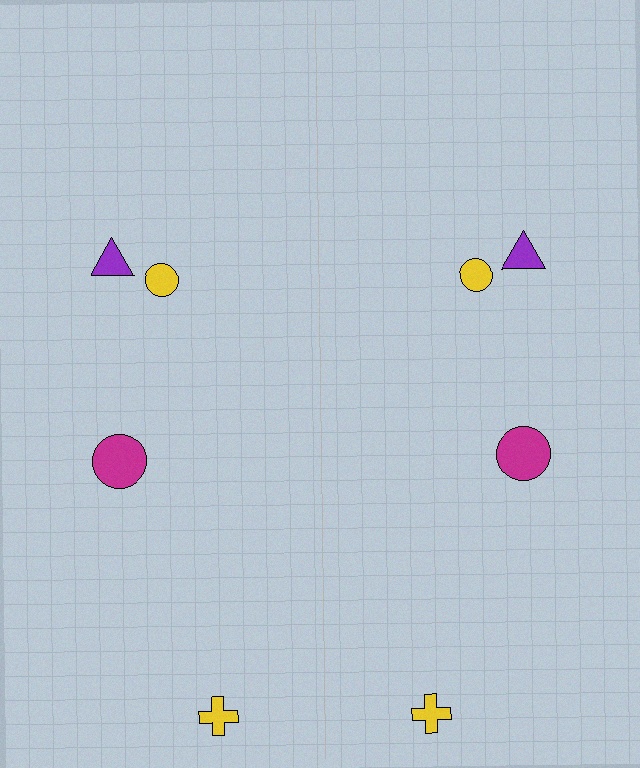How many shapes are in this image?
There are 8 shapes in this image.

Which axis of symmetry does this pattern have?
The pattern has a vertical axis of symmetry running through the center of the image.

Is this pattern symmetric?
Yes, this pattern has bilateral (reflection) symmetry.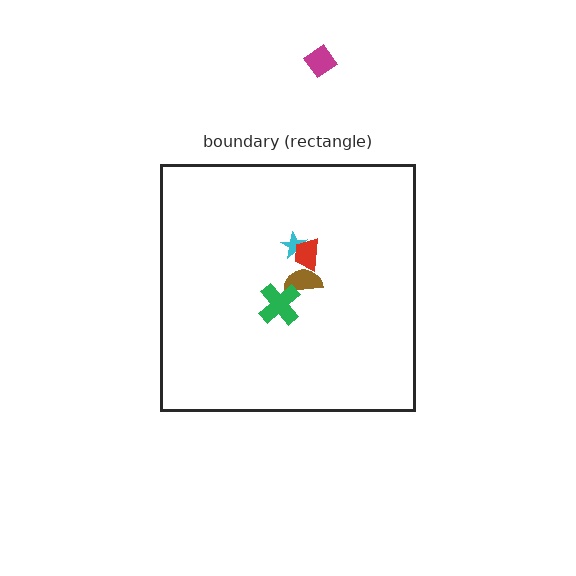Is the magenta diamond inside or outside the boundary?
Outside.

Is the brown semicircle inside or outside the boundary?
Inside.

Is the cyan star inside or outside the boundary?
Inside.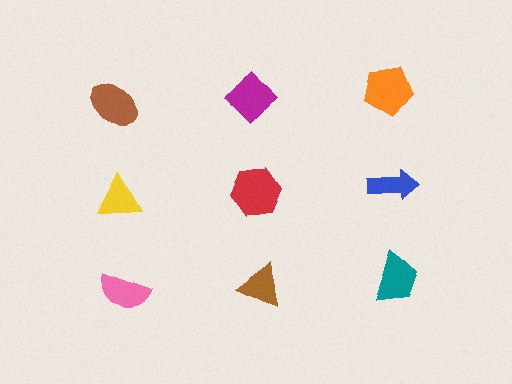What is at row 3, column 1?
A pink semicircle.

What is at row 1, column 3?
An orange pentagon.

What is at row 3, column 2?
A brown triangle.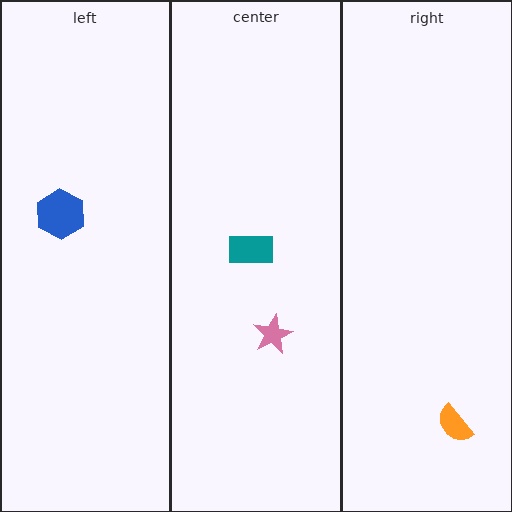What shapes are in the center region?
The pink star, the teal rectangle.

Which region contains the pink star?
The center region.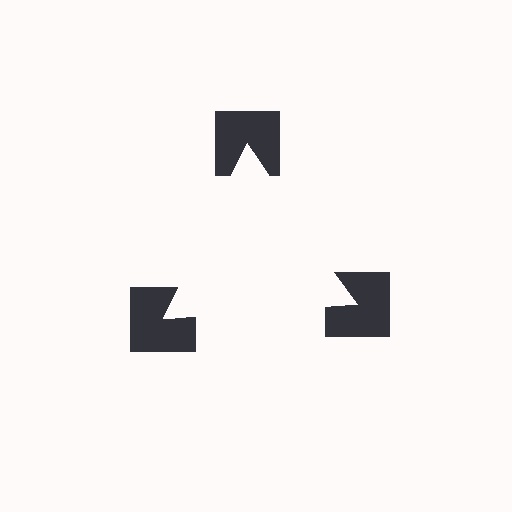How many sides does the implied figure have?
3 sides.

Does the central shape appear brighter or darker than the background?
It typically appears slightly brighter than the background, even though no actual brightness change is drawn.